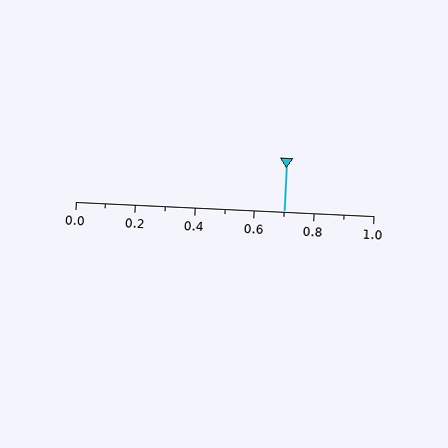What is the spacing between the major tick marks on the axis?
The major ticks are spaced 0.2 apart.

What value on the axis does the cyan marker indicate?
The marker indicates approximately 0.7.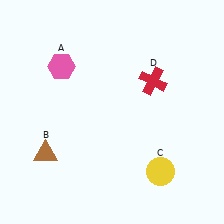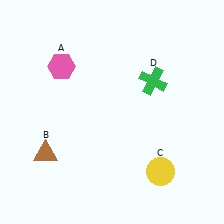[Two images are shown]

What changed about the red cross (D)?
In Image 1, D is red. In Image 2, it changed to green.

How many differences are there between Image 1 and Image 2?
There is 1 difference between the two images.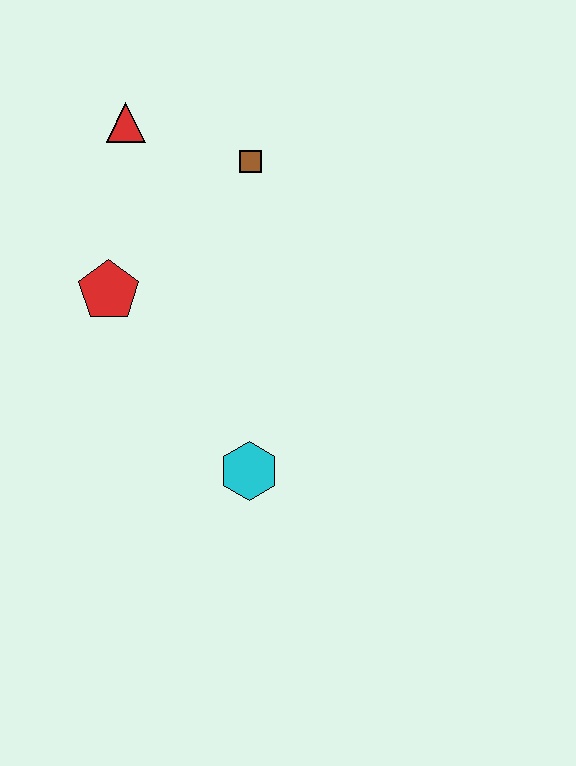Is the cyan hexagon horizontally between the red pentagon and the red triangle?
No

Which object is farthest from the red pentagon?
The cyan hexagon is farthest from the red pentagon.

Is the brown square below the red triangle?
Yes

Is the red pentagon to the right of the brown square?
No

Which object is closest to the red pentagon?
The red triangle is closest to the red pentagon.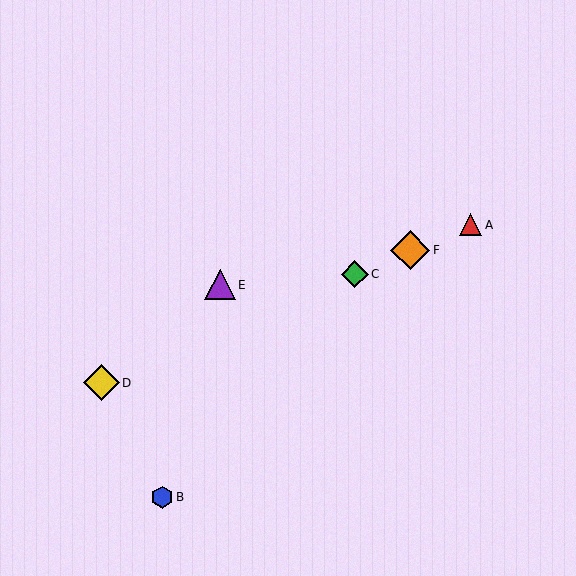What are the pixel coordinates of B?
Object B is at (162, 497).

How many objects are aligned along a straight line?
4 objects (A, C, D, F) are aligned along a straight line.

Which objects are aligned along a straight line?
Objects A, C, D, F are aligned along a straight line.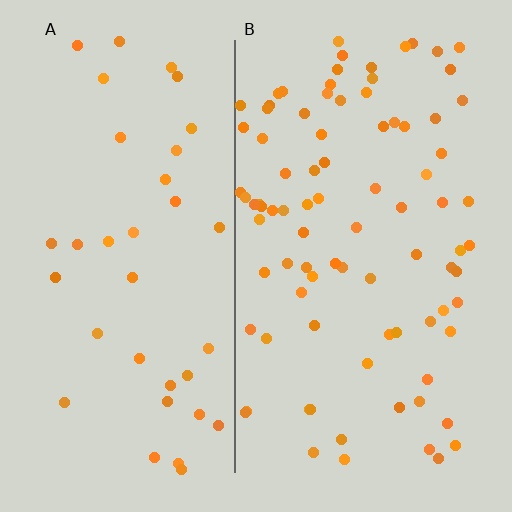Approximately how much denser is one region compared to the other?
Approximately 2.4× — region B over region A.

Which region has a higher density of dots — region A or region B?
B (the right).